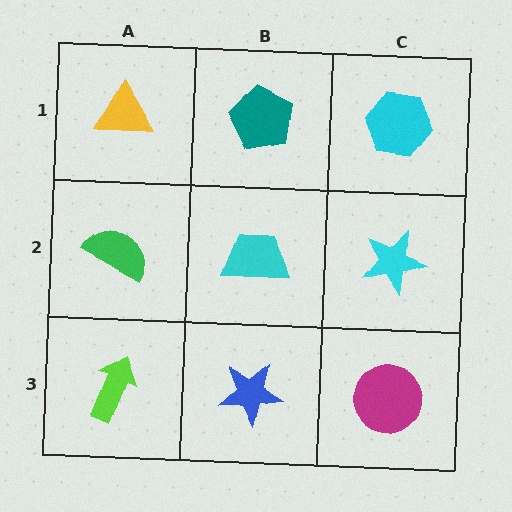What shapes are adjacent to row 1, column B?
A cyan trapezoid (row 2, column B), a yellow triangle (row 1, column A), a cyan hexagon (row 1, column C).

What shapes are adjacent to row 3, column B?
A cyan trapezoid (row 2, column B), a lime arrow (row 3, column A), a magenta circle (row 3, column C).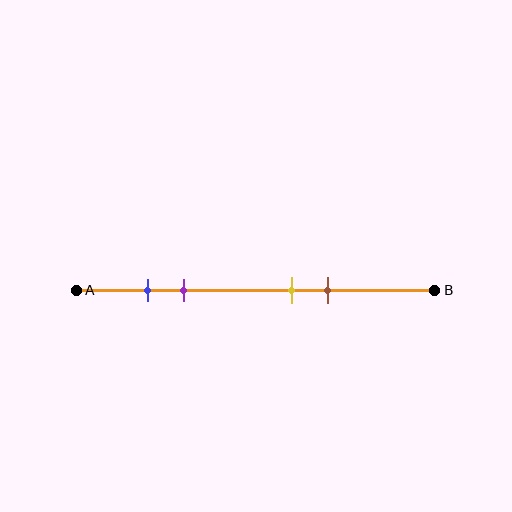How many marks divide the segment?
There are 4 marks dividing the segment.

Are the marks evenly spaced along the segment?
No, the marks are not evenly spaced.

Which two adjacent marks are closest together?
The blue and purple marks are the closest adjacent pair.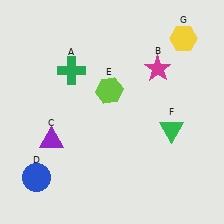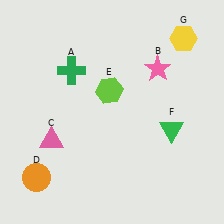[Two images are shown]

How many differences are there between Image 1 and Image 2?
There are 3 differences between the two images.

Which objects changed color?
B changed from magenta to pink. C changed from purple to pink. D changed from blue to orange.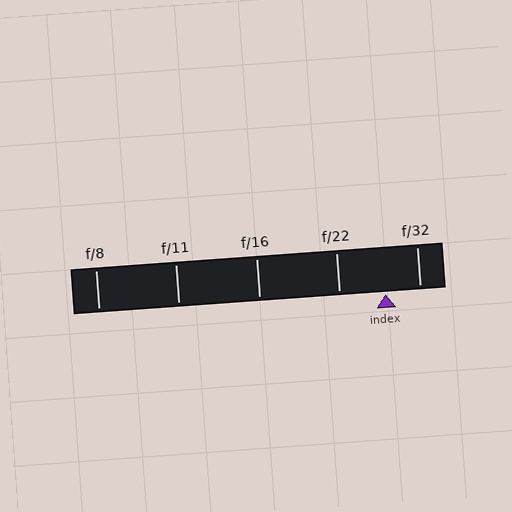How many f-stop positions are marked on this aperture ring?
There are 5 f-stop positions marked.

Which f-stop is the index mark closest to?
The index mark is closest to f/32.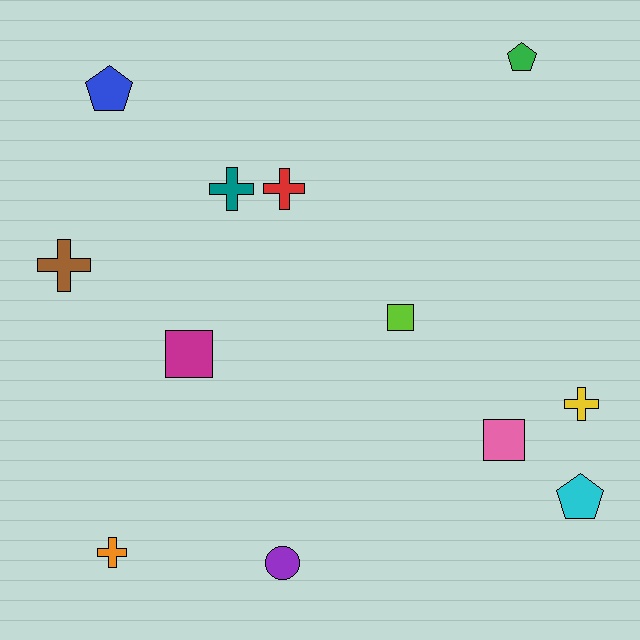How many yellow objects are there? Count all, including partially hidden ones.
There is 1 yellow object.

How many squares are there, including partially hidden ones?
There are 3 squares.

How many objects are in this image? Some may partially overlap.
There are 12 objects.